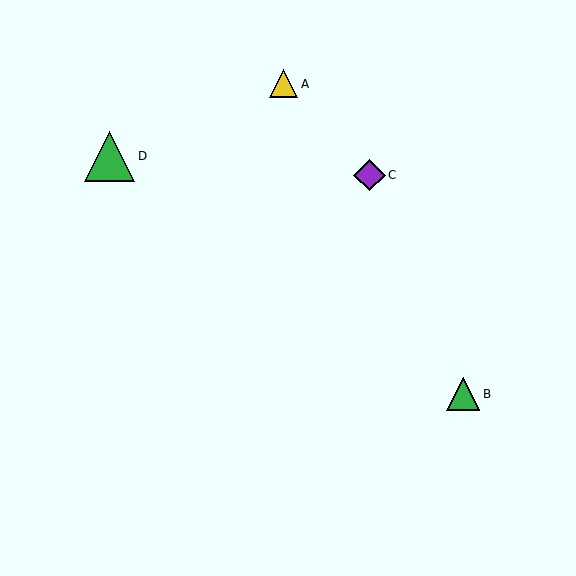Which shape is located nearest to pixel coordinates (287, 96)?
The yellow triangle (labeled A) at (284, 84) is nearest to that location.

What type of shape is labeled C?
Shape C is a purple diamond.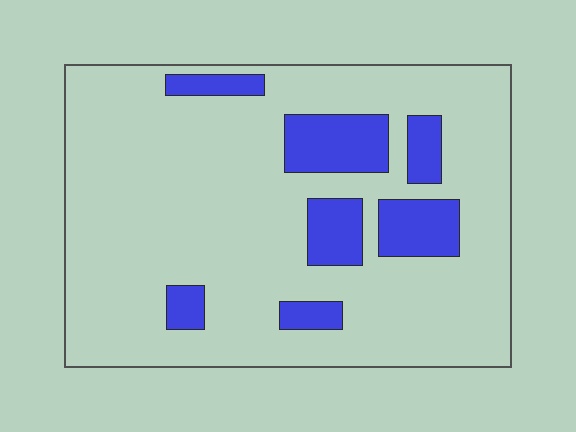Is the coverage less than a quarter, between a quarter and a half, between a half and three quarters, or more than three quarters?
Less than a quarter.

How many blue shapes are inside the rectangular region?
7.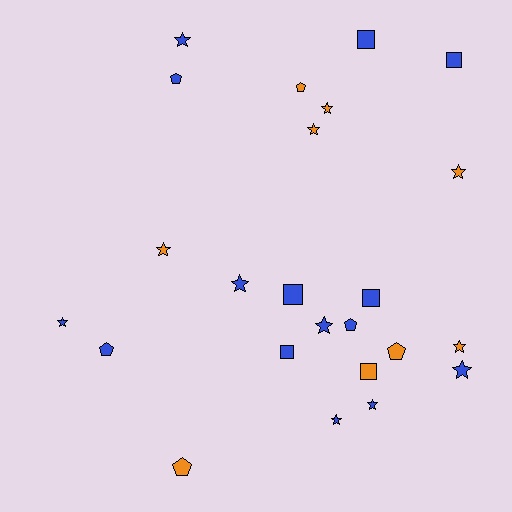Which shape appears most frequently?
Star, with 12 objects.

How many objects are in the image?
There are 24 objects.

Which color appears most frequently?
Blue, with 15 objects.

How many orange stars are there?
There are 5 orange stars.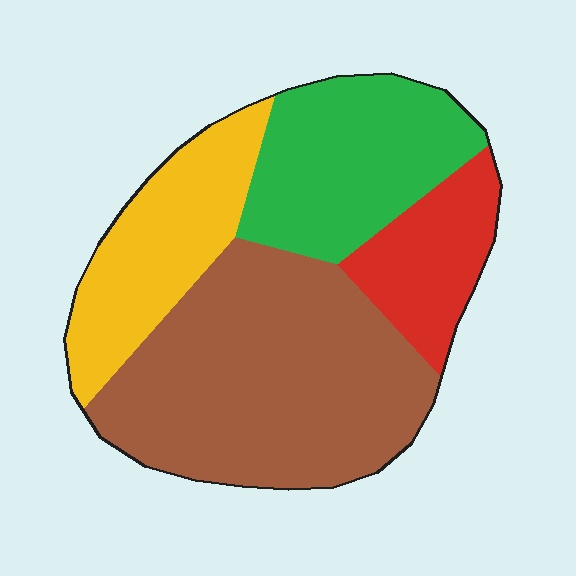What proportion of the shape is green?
Green takes up about one quarter (1/4) of the shape.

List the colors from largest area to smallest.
From largest to smallest: brown, green, yellow, red.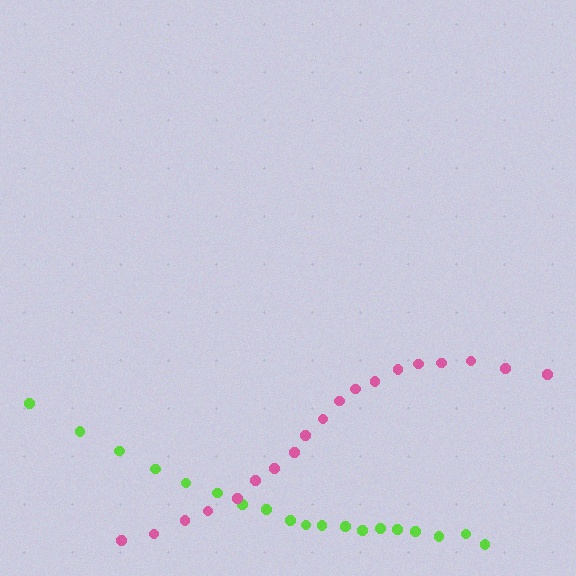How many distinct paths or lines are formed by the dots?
There are 2 distinct paths.